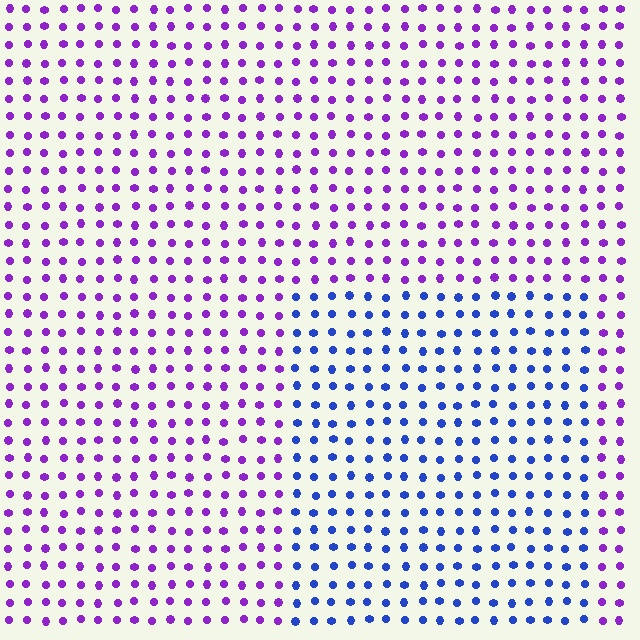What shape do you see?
I see a rectangle.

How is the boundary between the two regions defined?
The boundary is defined purely by a slight shift in hue (about 51 degrees). Spacing, size, and orientation are identical on both sides.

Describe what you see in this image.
The image is filled with small purple elements in a uniform arrangement. A rectangle-shaped region is visible where the elements are tinted to a slightly different hue, forming a subtle color boundary.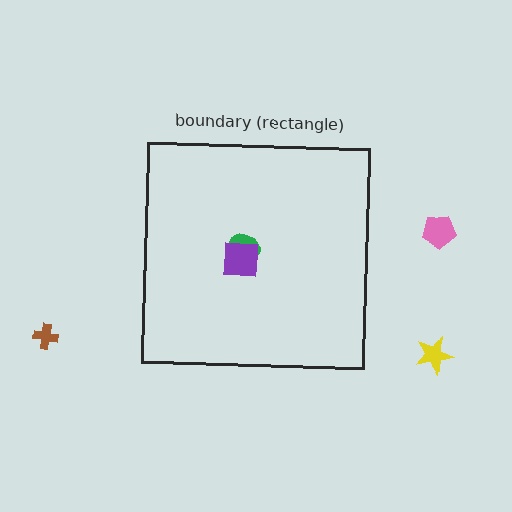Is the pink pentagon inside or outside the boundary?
Outside.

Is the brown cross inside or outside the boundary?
Outside.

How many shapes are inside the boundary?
2 inside, 3 outside.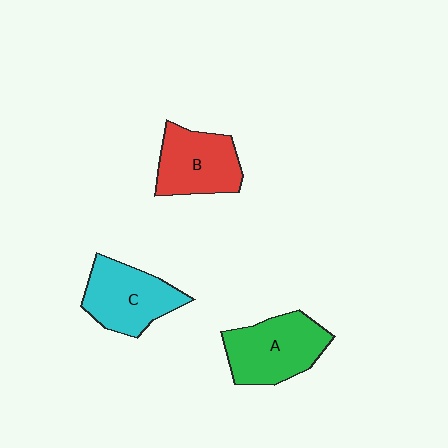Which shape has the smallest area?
Shape B (red).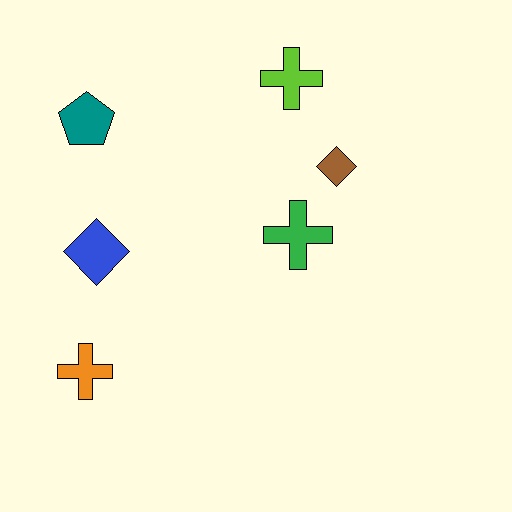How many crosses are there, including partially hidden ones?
There are 3 crosses.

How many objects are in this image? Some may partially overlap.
There are 6 objects.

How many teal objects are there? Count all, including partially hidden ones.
There is 1 teal object.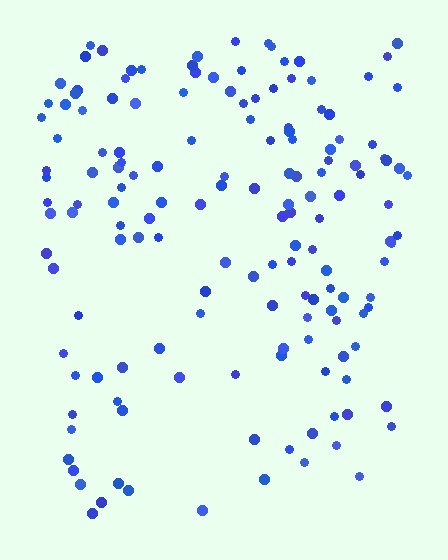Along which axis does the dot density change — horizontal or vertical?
Vertical.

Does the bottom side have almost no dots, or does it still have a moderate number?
Still a moderate number, just noticeably fewer than the top.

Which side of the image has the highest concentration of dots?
The top.